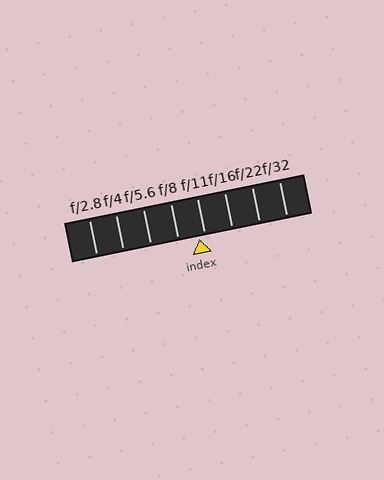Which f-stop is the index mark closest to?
The index mark is closest to f/11.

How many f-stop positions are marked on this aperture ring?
There are 8 f-stop positions marked.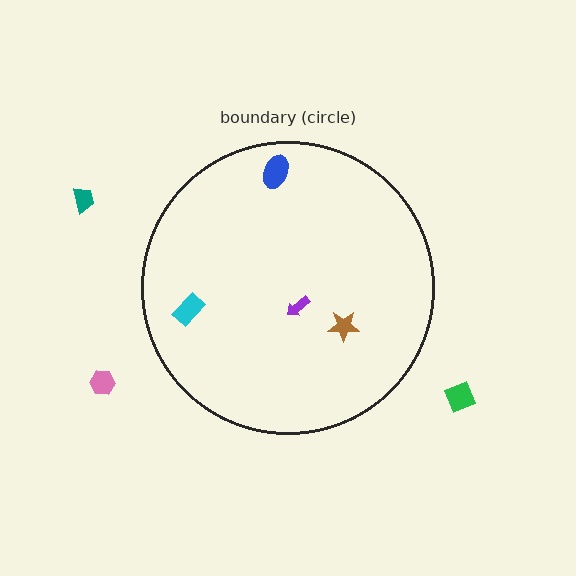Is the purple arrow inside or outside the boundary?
Inside.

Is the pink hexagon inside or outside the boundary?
Outside.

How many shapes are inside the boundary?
4 inside, 3 outside.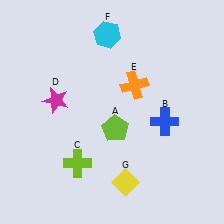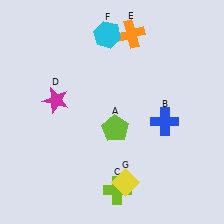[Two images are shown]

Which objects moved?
The objects that moved are: the lime cross (C), the orange cross (E).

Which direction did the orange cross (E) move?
The orange cross (E) moved up.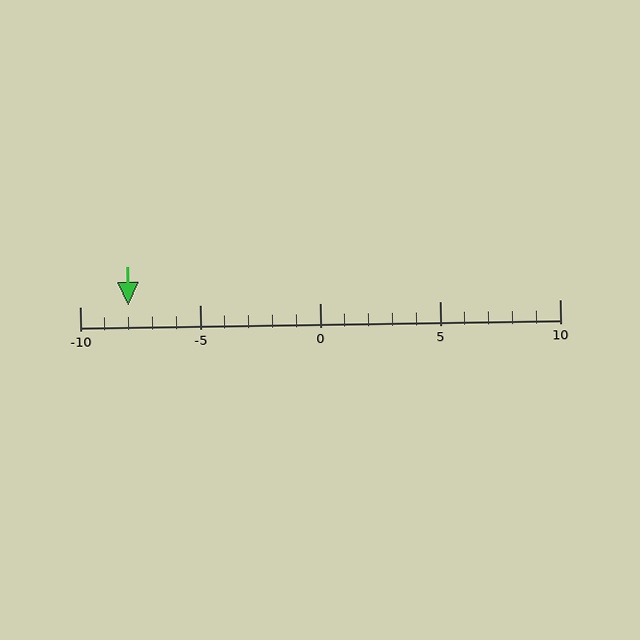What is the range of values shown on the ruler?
The ruler shows values from -10 to 10.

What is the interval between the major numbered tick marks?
The major tick marks are spaced 5 units apart.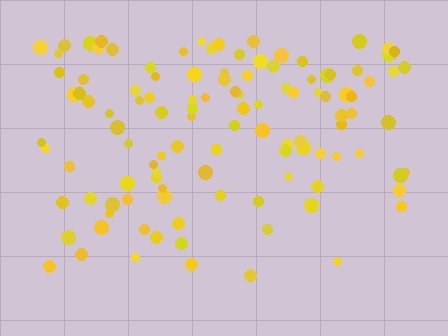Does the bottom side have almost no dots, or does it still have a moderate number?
Still a moderate number, just noticeably fewer than the top.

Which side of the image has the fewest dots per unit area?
The bottom.